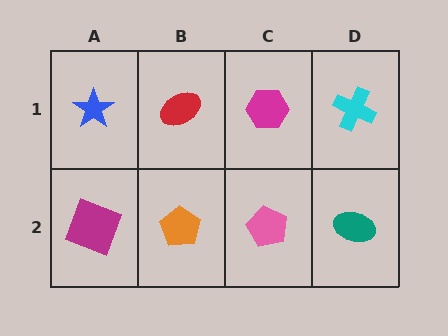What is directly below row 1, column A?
A magenta square.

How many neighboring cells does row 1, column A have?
2.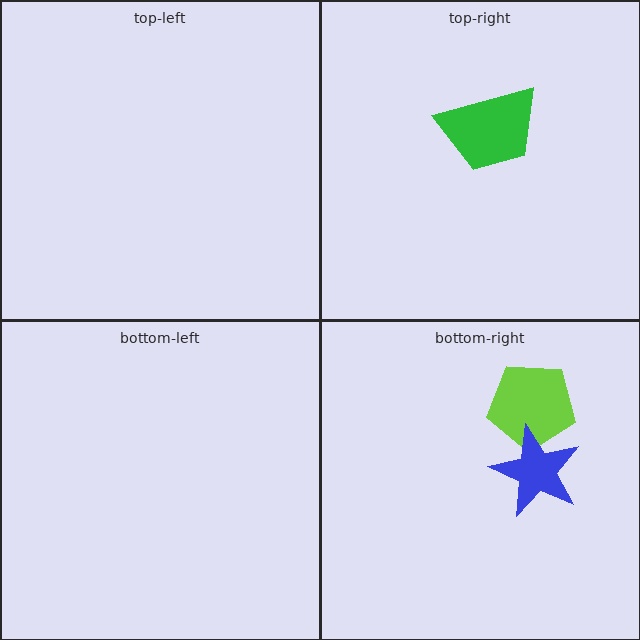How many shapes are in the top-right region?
1.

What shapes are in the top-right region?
The green trapezoid.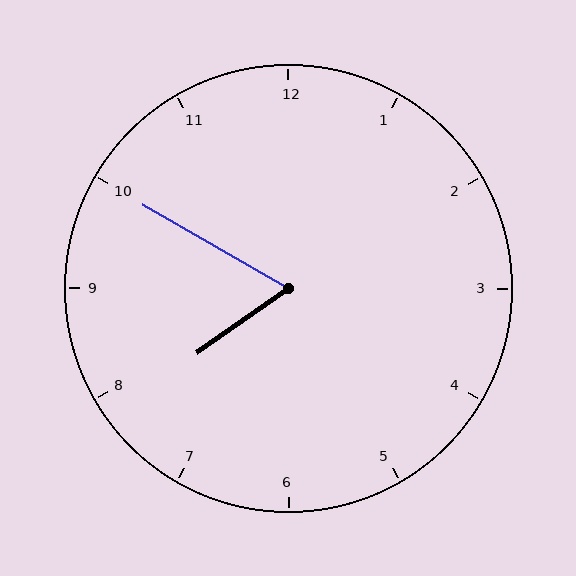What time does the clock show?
7:50.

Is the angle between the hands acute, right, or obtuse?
It is acute.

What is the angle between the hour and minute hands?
Approximately 65 degrees.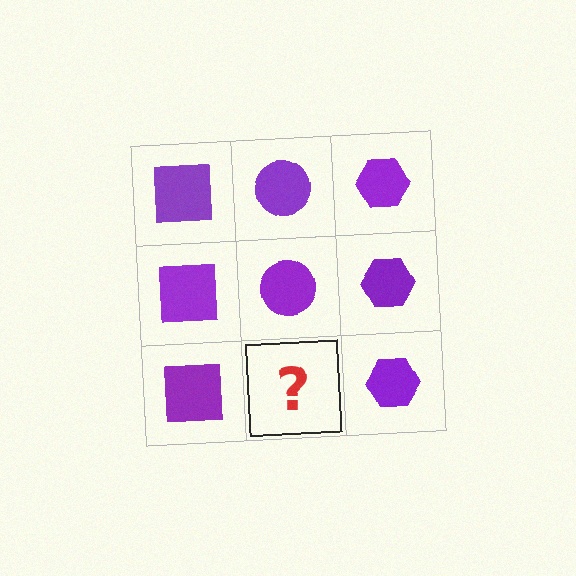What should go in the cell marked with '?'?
The missing cell should contain a purple circle.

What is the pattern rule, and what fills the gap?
The rule is that each column has a consistent shape. The gap should be filled with a purple circle.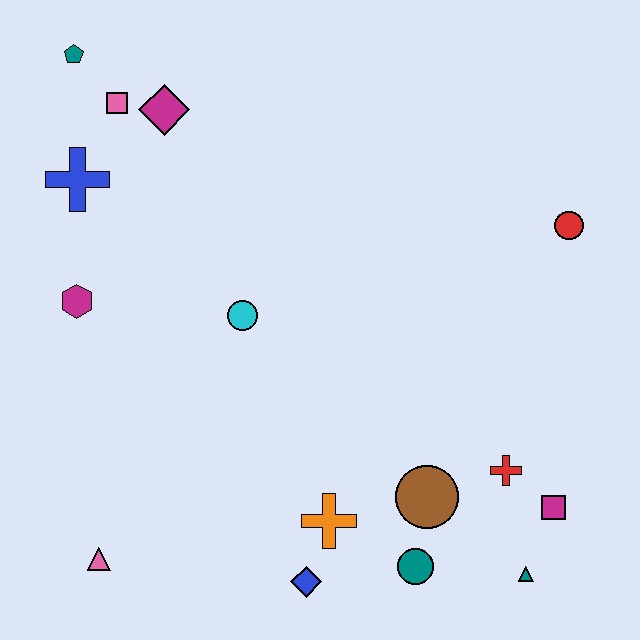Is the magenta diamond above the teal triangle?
Yes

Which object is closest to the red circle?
The red cross is closest to the red circle.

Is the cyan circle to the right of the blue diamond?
No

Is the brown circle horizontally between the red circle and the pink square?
Yes